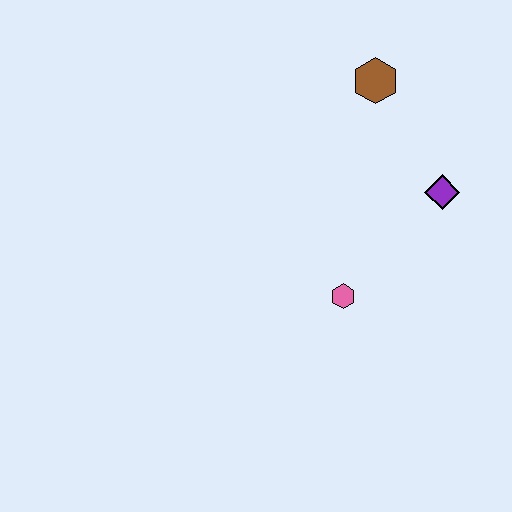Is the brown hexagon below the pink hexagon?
No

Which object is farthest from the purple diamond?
The pink hexagon is farthest from the purple diamond.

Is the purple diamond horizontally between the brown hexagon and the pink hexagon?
No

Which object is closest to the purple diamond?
The brown hexagon is closest to the purple diamond.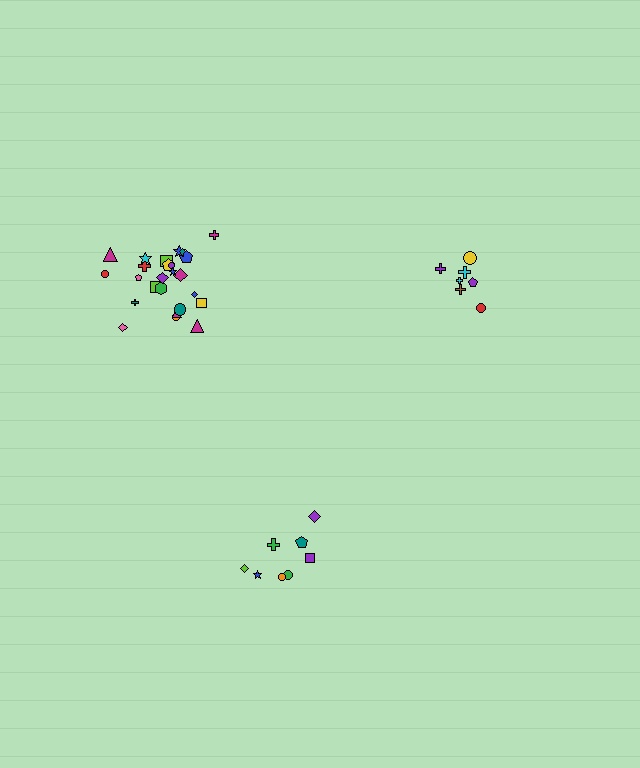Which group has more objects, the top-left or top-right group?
The top-left group.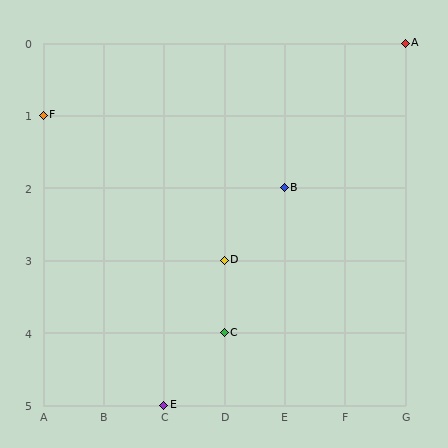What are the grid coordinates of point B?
Point B is at grid coordinates (E, 2).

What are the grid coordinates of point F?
Point F is at grid coordinates (A, 1).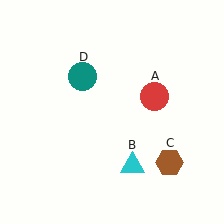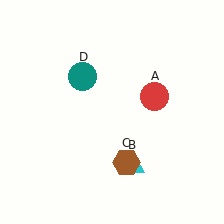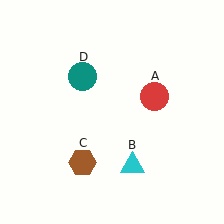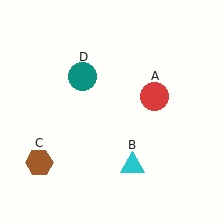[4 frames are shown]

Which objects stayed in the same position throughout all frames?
Red circle (object A) and cyan triangle (object B) and teal circle (object D) remained stationary.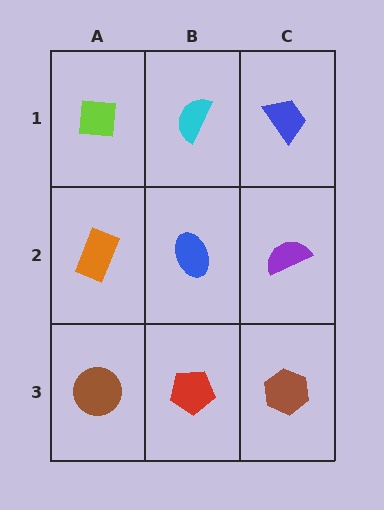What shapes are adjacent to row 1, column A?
An orange rectangle (row 2, column A), a cyan semicircle (row 1, column B).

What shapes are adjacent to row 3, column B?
A blue ellipse (row 2, column B), a brown circle (row 3, column A), a brown hexagon (row 3, column C).